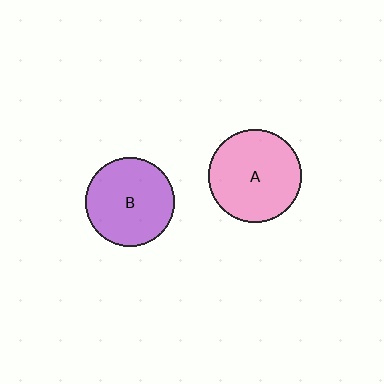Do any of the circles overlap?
No, none of the circles overlap.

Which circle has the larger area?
Circle A (pink).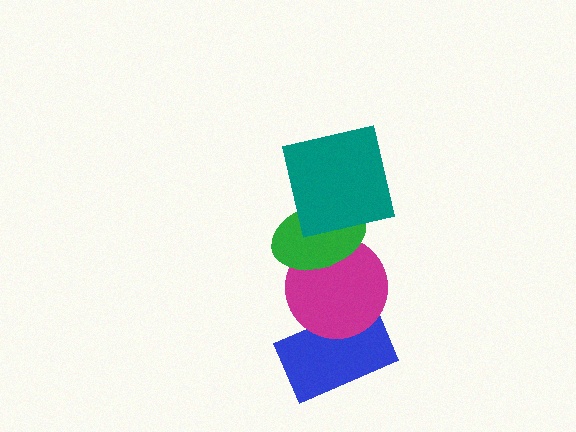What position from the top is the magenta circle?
The magenta circle is 3rd from the top.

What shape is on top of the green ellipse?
The teal square is on top of the green ellipse.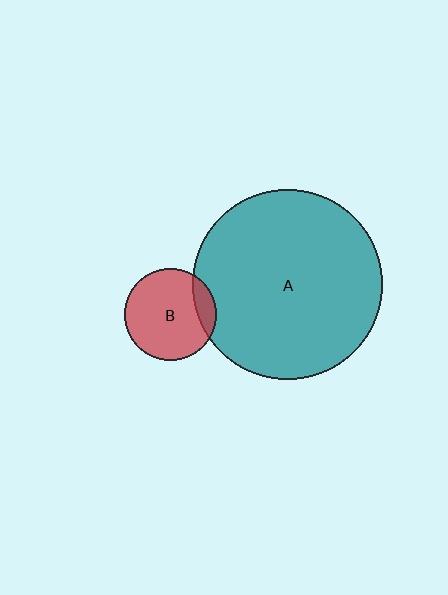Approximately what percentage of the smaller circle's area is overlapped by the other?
Approximately 15%.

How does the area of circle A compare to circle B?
Approximately 4.2 times.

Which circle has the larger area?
Circle A (teal).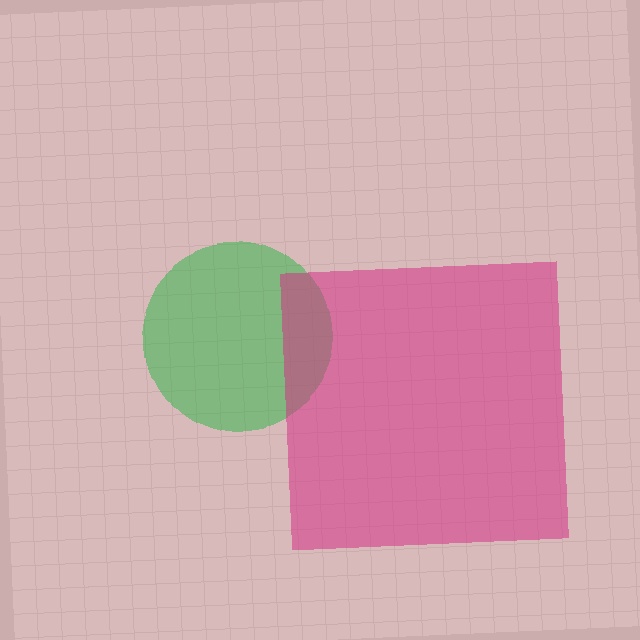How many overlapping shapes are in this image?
There are 2 overlapping shapes in the image.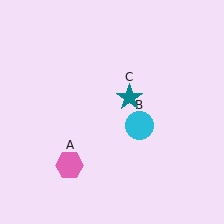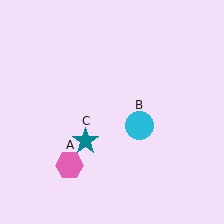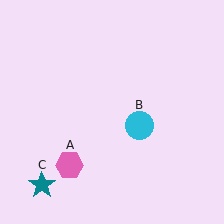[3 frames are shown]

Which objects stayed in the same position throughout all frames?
Pink hexagon (object A) and cyan circle (object B) remained stationary.